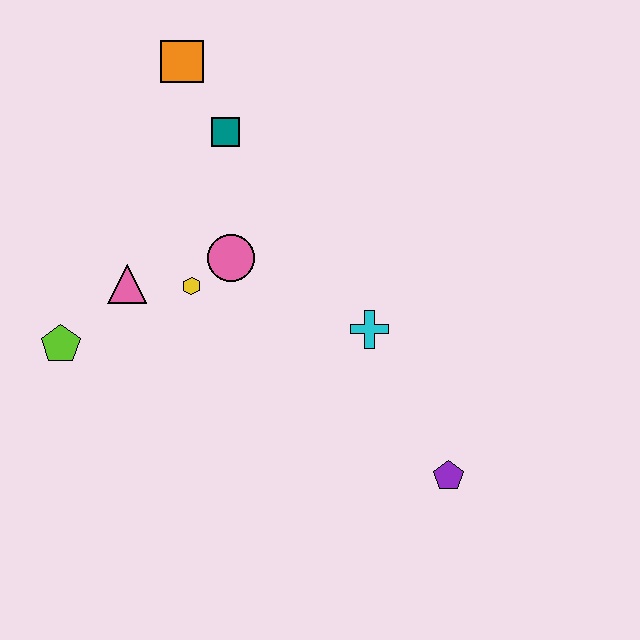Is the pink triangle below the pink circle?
Yes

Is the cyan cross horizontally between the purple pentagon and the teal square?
Yes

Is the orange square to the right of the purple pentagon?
No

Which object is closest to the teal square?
The orange square is closest to the teal square.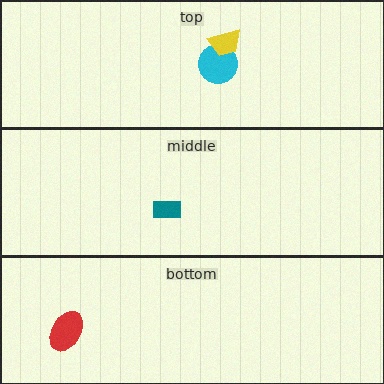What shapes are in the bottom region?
The red ellipse.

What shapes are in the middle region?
The teal rectangle.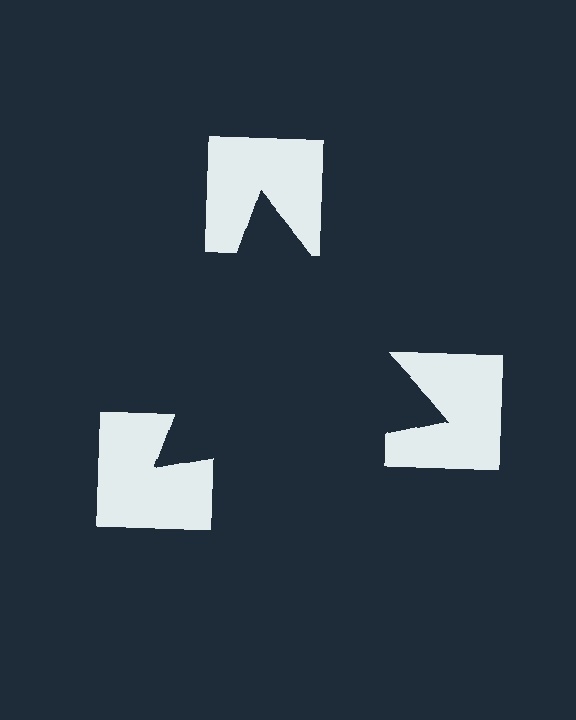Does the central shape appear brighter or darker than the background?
It typically appears slightly darker than the background, even though no actual brightness change is drawn.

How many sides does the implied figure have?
3 sides.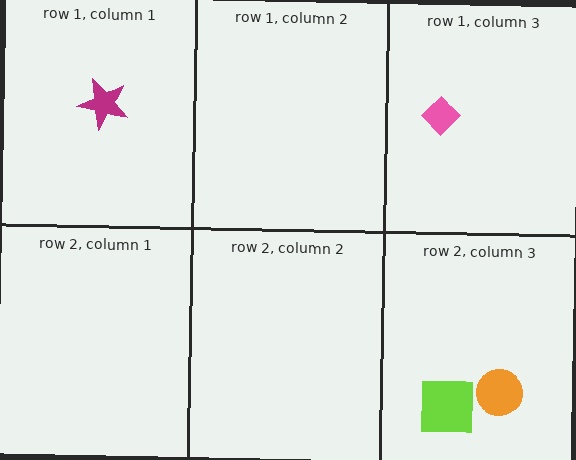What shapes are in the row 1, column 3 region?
The pink diamond.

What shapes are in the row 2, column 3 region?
The lime square, the orange circle.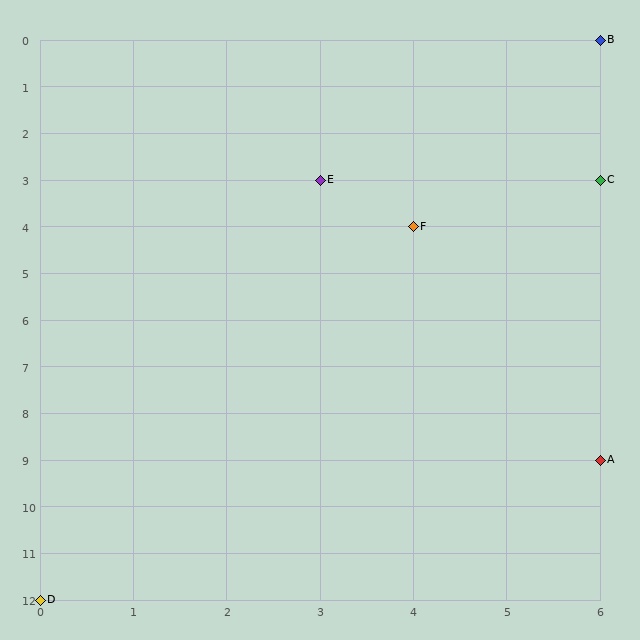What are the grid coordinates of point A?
Point A is at grid coordinates (6, 9).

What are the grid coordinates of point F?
Point F is at grid coordinates (4, 4).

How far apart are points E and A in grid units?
Points E and A are 3 columns and 6 rows apart (about 6.7 grid units diagonally).